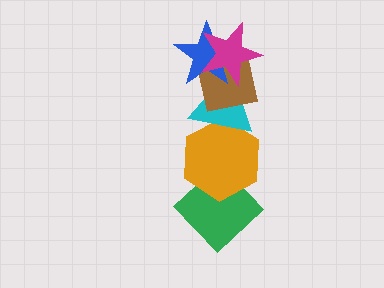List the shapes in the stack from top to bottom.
From top to bottom: the magenta star, the blue star, the brown square, the cyan triangle, the orange hexagon, the green diamond.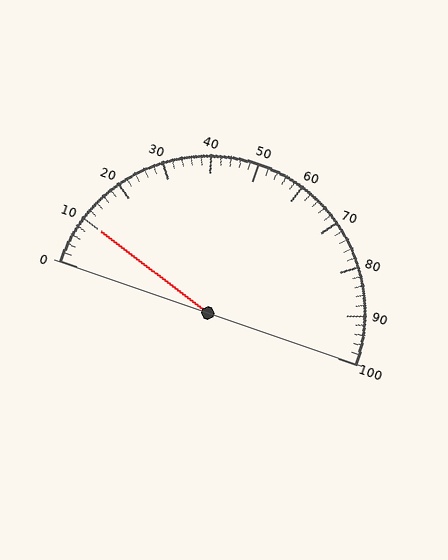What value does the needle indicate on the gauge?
The needle indicates approximately 10.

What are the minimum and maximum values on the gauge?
The gauge ranges from 0 to 100.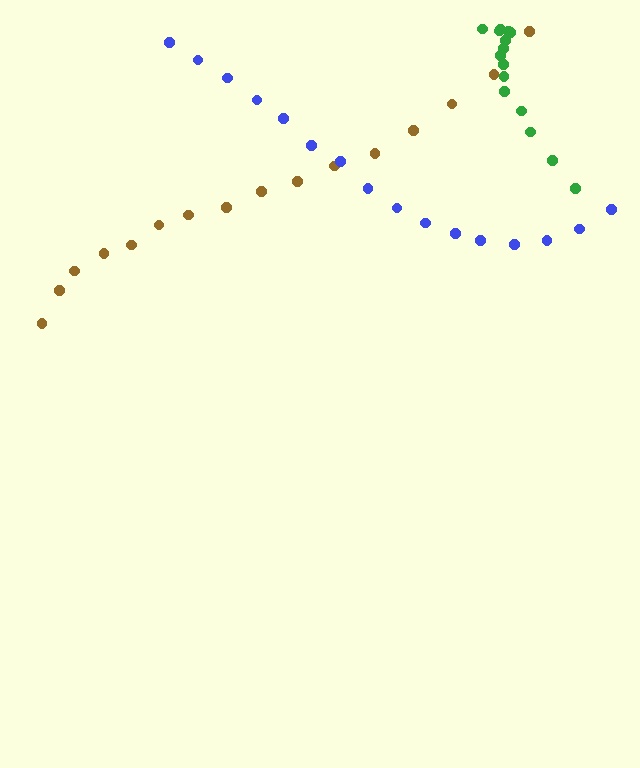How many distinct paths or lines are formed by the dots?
There are 3 distinct paths.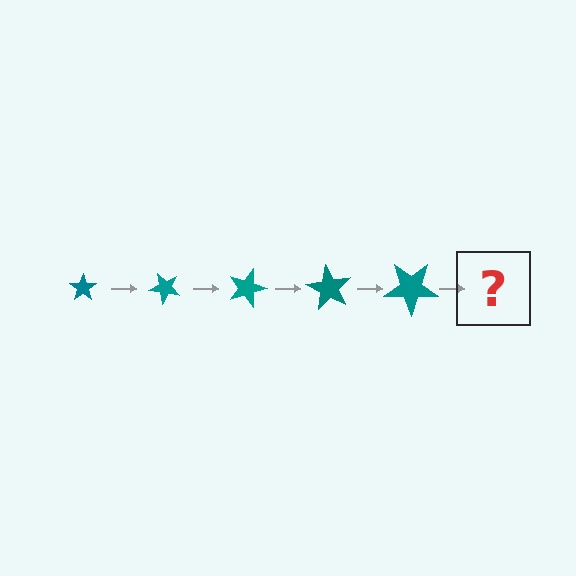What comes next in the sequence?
The next element should be a star, larger than the previous one and rotated 225 degrees from the start.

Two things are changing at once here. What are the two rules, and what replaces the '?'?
The two rules are that the star grows larger each step and it rotates 45 degrees each step. The '?' should be a star, larger than the previous one and rotated 225 degrees from the start.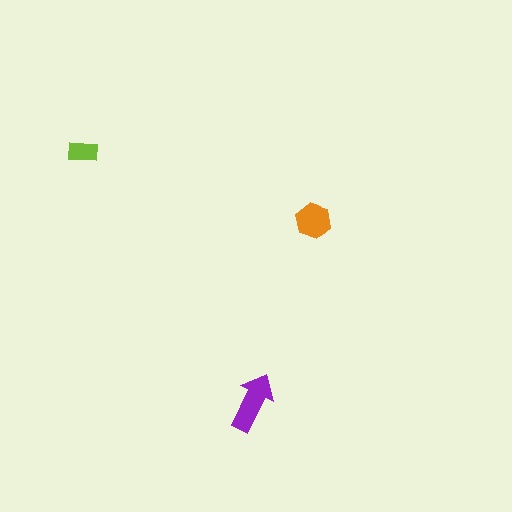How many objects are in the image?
There are 3 objects in the image.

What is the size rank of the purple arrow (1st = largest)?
1st.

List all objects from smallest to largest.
The lime rectangle, the orange hexagon, the purple arrow.